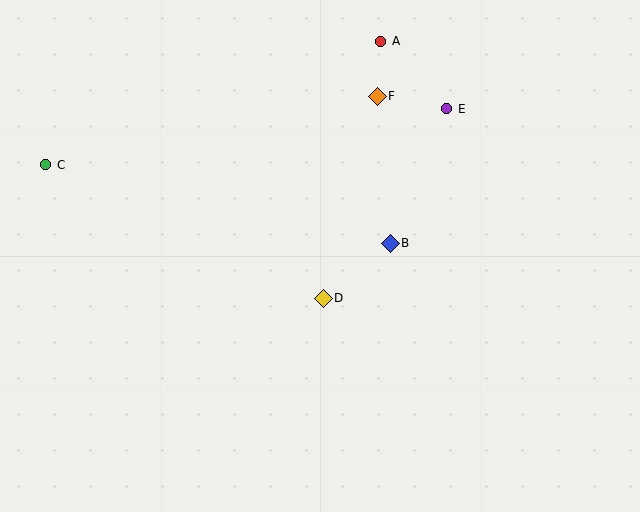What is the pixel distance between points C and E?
The distance between C and E is 405 pixels.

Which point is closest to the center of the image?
Point D at (323, 298) is closest to the center.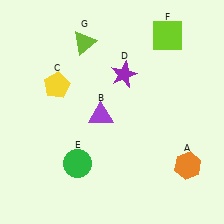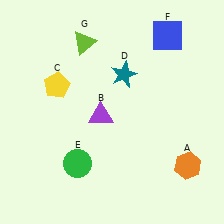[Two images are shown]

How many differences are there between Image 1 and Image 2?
There are 2 differences between the two images.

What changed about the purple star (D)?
In Image 1, D is purple. In Image 2, it changed to teal.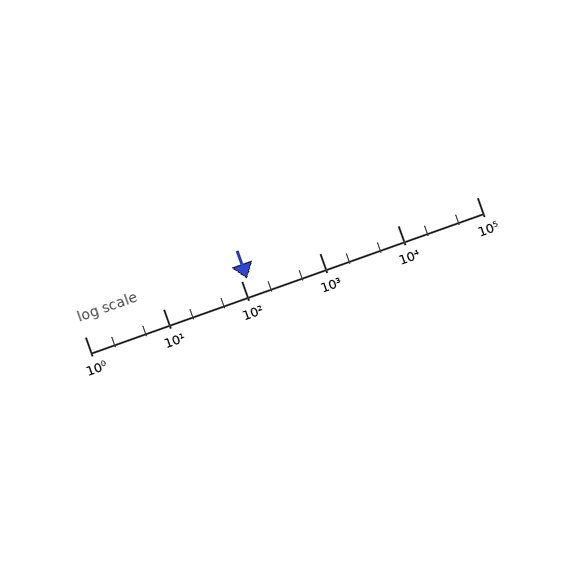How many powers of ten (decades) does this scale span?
The scale spans 5 decades, from 1 to 100000.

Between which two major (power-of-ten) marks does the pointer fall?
The pointer is between 100 and 1000.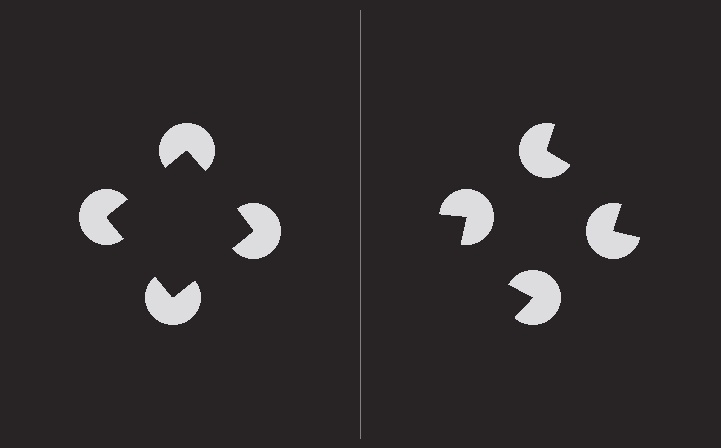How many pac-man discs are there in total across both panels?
8 — 4 on each side.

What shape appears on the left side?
An illusory square.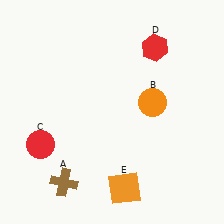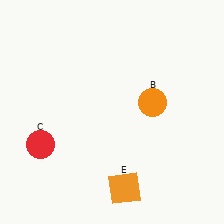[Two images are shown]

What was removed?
The red hexagon (D), the brown cross (A) were removed in Image 2.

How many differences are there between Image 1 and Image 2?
There are 2 differences between the two images.